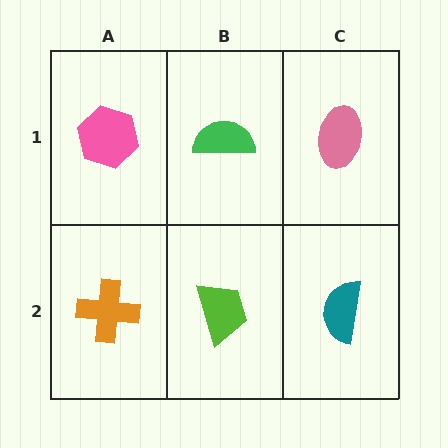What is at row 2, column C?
A teal semicircle.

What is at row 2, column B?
A lime trapezoid.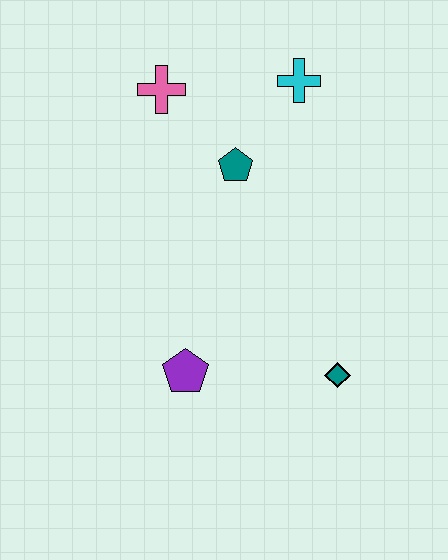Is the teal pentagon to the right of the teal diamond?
No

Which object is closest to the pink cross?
The teal pentagon is closest to the pink cross.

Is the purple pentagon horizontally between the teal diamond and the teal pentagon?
No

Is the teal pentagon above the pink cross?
No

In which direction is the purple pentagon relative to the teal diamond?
The purple pentagon is to the left of the teal diamond.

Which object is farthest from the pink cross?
The teal diamond is farthest from the pink cross.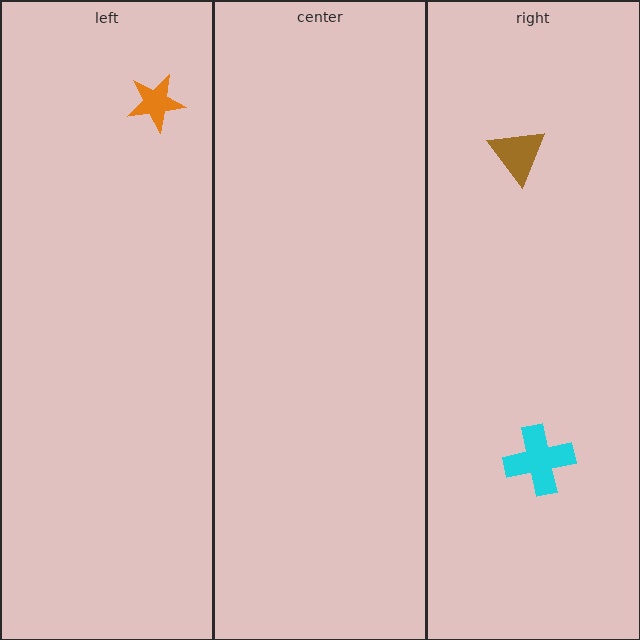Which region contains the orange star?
The left region.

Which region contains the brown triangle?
The right region.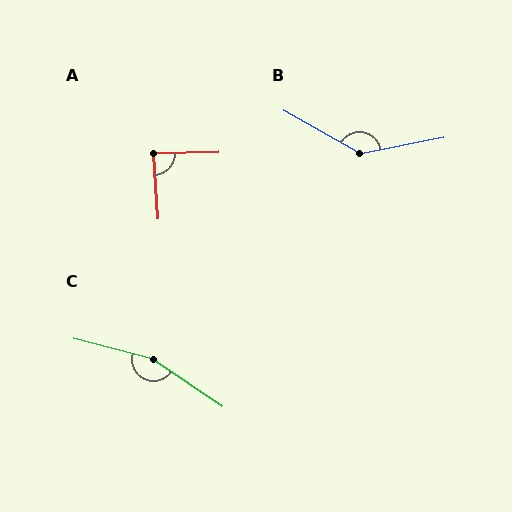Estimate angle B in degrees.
Approximately 140 degrees.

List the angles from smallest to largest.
A (87°), B (140°), C (161°).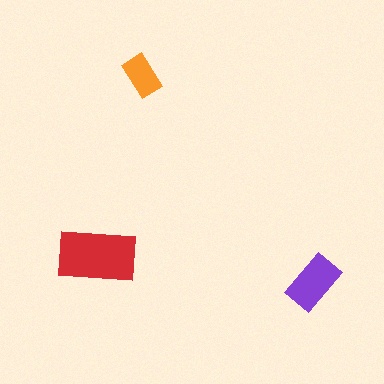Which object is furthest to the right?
The purple rectangle is rightmost.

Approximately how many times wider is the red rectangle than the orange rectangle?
About 2 times wider.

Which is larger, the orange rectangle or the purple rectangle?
The purple one.